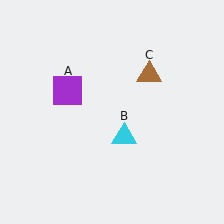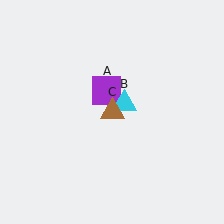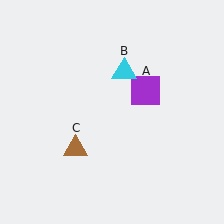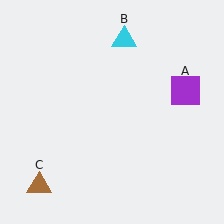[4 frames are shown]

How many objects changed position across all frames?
3 objects changed position: purple square (object A), cyan triangle (object B), brown triangle (object C).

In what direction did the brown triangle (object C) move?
The brown triangle (object C) moved down and to the left.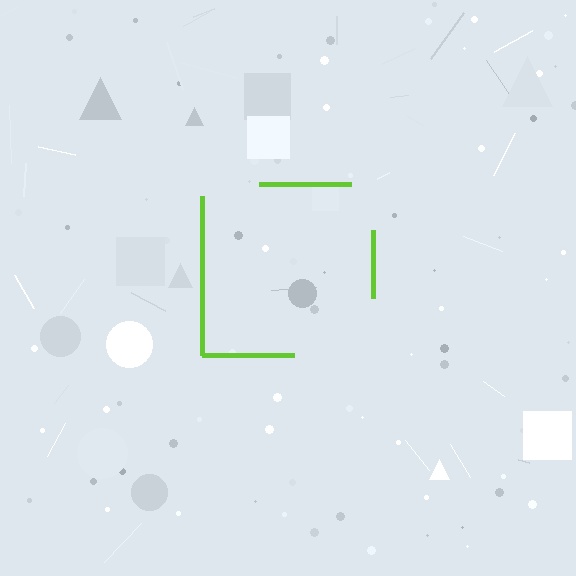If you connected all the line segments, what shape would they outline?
They would outline a square.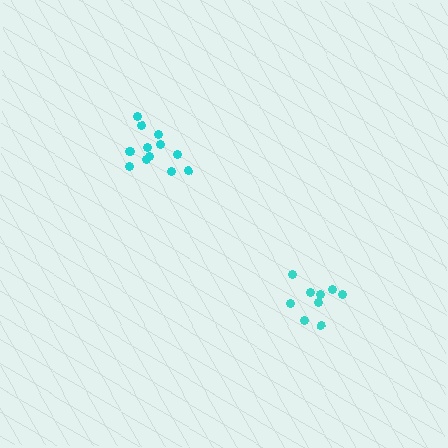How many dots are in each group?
Group 1: 13 dots, Group 2: 9 dots (22 total).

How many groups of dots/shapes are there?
There are 2 groups.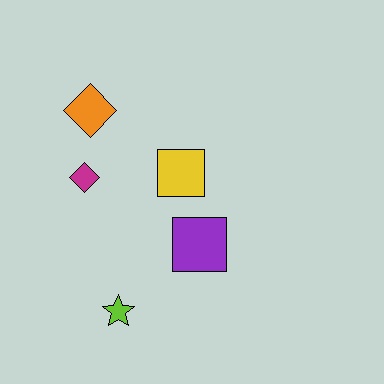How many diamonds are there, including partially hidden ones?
There are 2 diamonds.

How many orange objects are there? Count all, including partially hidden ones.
There is 1 orange object.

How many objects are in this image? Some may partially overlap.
There are 5 objects.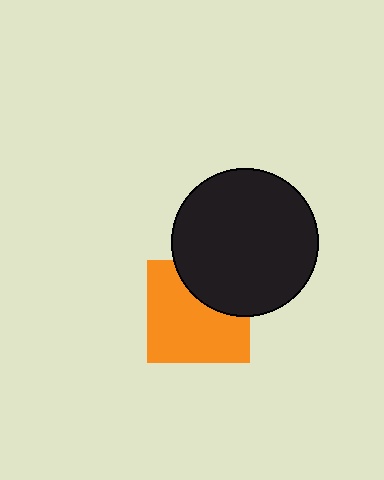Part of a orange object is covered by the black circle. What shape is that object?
It is a square.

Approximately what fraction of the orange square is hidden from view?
Roughly 32% of the orange square is hidden behind the black circle.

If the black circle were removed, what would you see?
You would see the complete orange square.